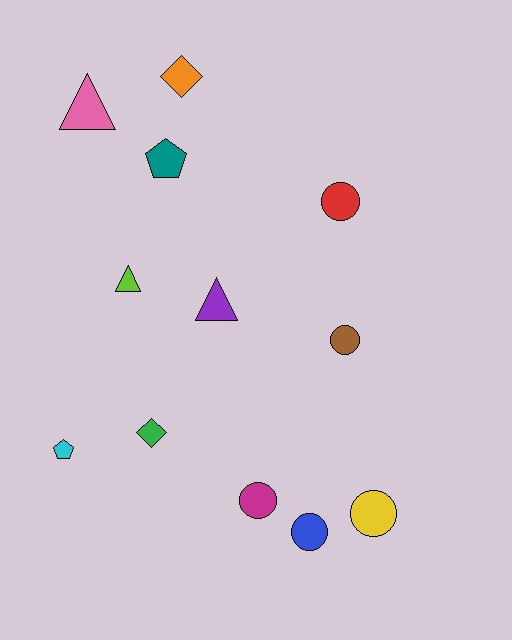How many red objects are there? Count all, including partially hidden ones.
There is 1 red object.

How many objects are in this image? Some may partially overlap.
There are 12 objects.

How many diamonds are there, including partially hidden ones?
There are 2 diamonds.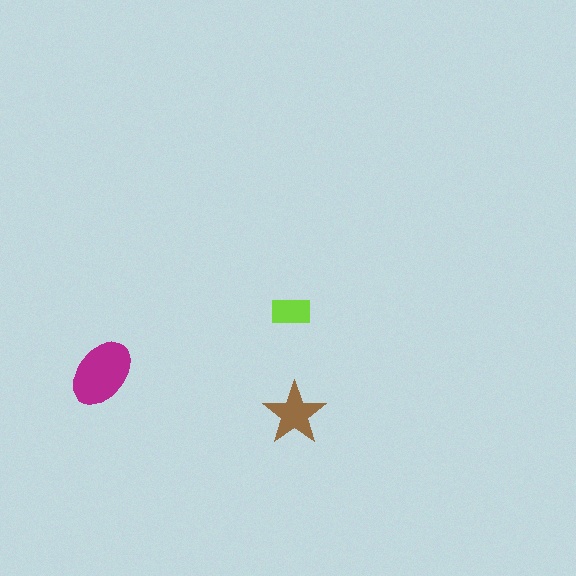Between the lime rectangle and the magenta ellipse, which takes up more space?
The magenta ellipse.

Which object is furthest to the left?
The magenta ellipse is leftmost.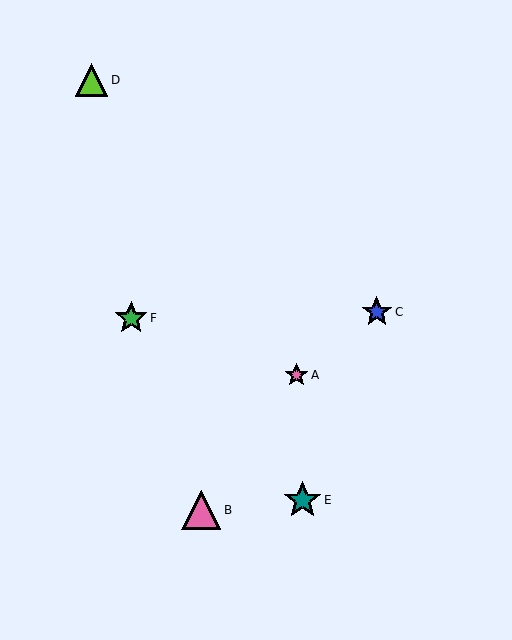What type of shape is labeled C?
Shape C is a blue star.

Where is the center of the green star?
The center of the green star is at (131, 318).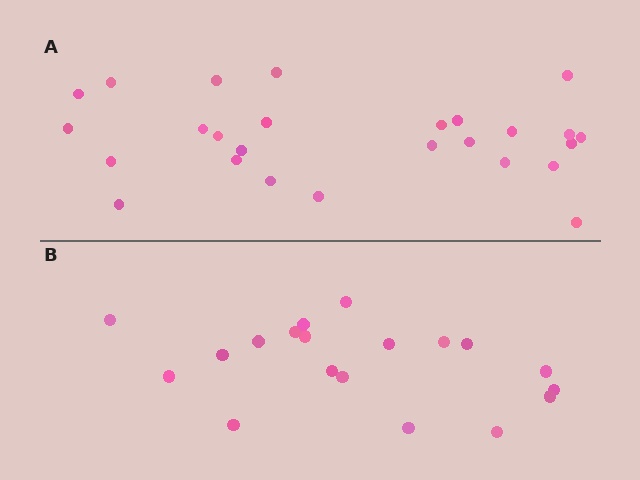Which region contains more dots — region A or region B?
Region A (the top region) has more dots.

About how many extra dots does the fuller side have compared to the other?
Region A has roughly 8 or so more dots than region B.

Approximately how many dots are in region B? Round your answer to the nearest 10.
About 20 dots. (The exact count is 19, which rounds to 20.)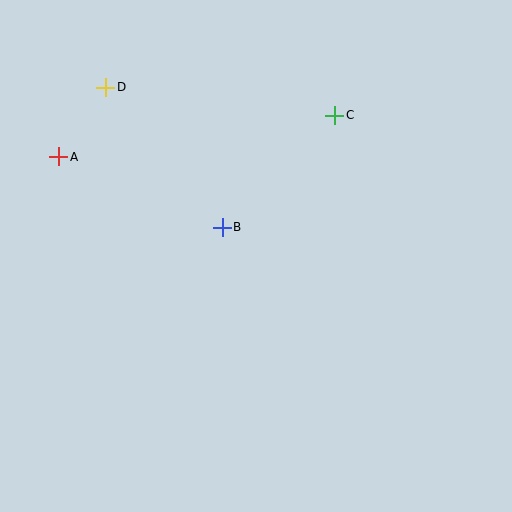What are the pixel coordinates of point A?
Point A is at (59, 157).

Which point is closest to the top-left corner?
Point D is closest to the top-left corner.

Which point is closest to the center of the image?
Point B at (222, 227) is closest to the center.